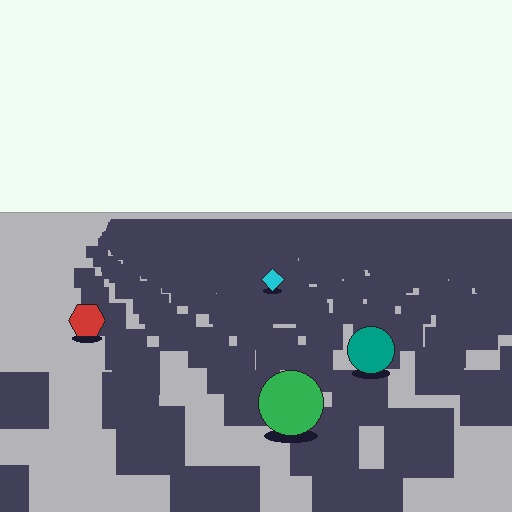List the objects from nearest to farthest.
From nearest to farthest: the green circle, the teal circle, the red hexagon, the cyan diamond.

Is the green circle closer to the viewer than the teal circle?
Yes. The green circle is closer — you can tell from the texture gradient: the ground texture is coarser near it.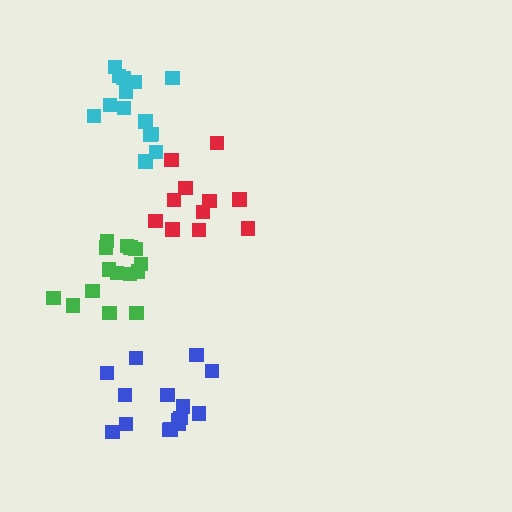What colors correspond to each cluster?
The clusters are colored: red, cyan, blue, green.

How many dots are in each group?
Group 1: 11 dots, Group 2: 14 dots, Group 3: 15 dots, Group 4: 15 dots (55 total).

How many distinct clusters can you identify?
There are 4 distinct clusters.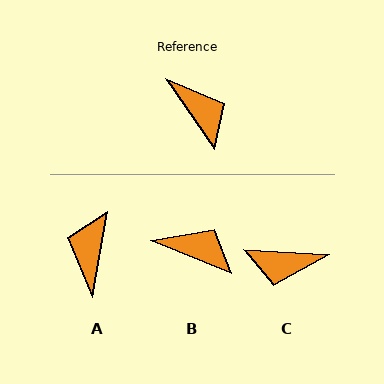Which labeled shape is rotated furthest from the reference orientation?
A, about 135 degrees away.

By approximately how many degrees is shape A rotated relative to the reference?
Approximately 135 degrees counter-clockwise.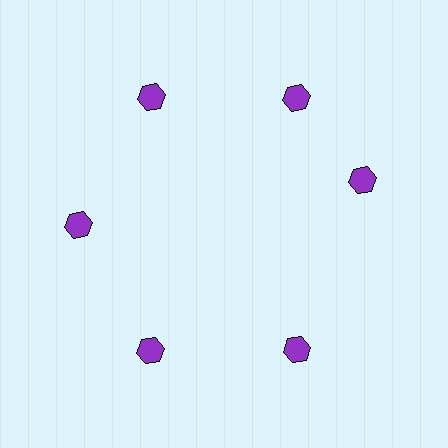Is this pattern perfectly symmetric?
No. The 6 purple hexagons are arranged in a ring, but one element near the 3 o'clock position is rotated out of alignment along the ring, breaking the 6-fold rotational symmetry.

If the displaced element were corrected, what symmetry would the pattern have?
It would have 6-fold rotational symmetry — the pattern would map onto itself every 60 degrees.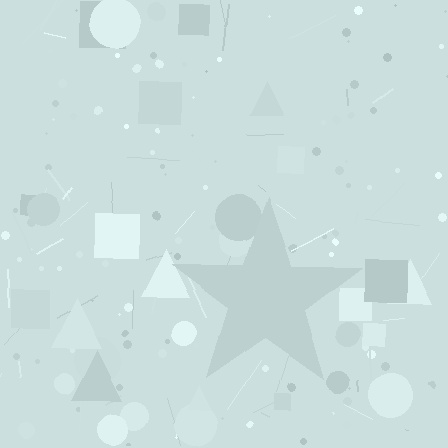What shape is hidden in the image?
A star is hidden in the image.